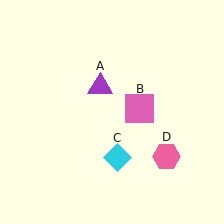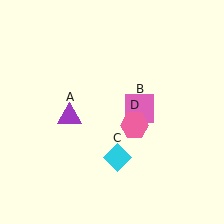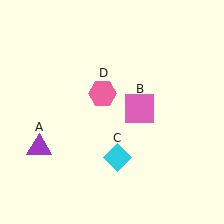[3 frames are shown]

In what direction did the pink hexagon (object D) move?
The pink hexagon (object D) moved up and to the left.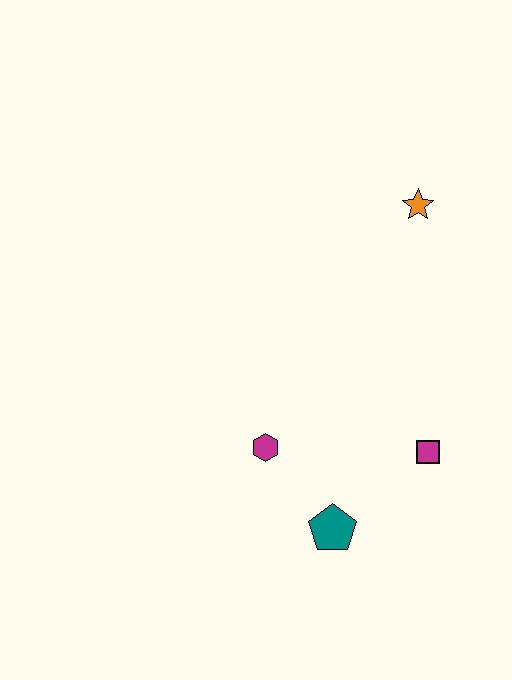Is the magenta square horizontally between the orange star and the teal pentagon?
No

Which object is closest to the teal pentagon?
The magenta hexagon is closest to the teal pentagon.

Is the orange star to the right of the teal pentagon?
Yes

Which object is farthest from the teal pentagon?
The orange star is farthest from the teal pentagon.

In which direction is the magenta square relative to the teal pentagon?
The magenta square is to the right of the teal pentagon.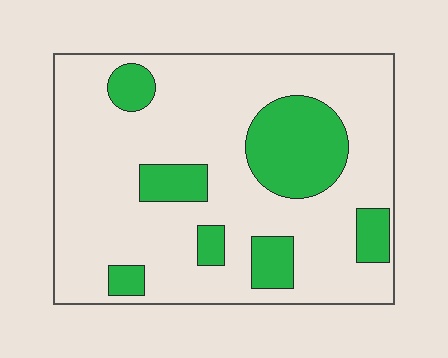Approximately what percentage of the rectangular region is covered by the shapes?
Approximately 25%.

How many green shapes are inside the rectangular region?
7.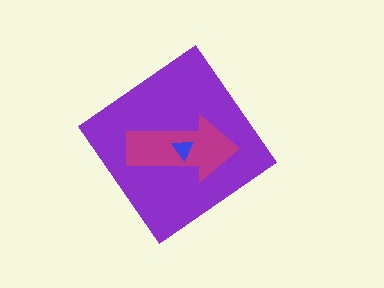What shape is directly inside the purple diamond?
The magenta arrow.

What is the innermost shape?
The blue triangle.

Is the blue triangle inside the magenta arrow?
Yes.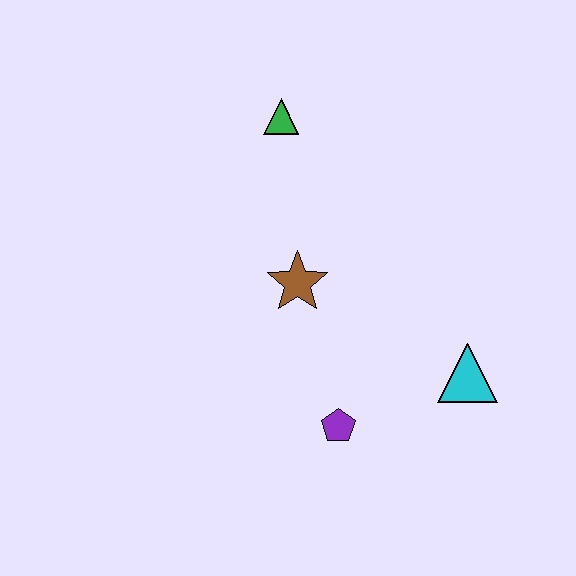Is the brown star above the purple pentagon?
Yes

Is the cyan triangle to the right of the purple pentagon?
Yes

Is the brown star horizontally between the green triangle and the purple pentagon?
Yes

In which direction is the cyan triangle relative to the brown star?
The cyan triangle is to the right of the brown star.